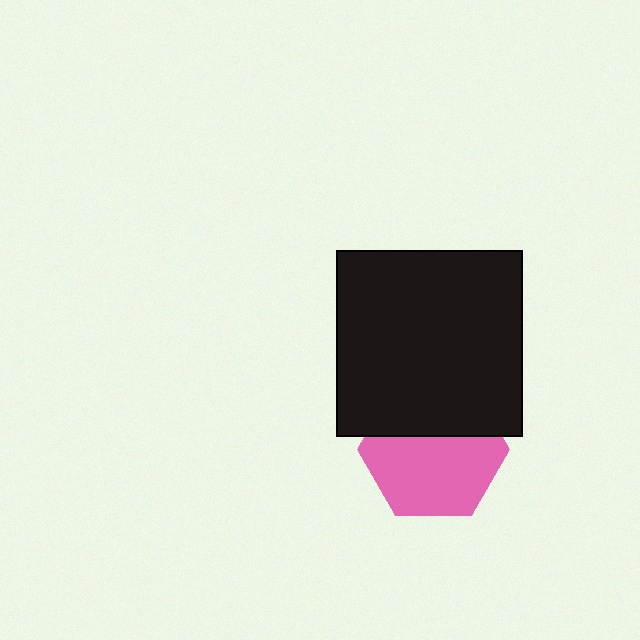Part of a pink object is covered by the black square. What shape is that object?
It is a hexagon.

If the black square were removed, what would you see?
You would see the complete pink hexagon.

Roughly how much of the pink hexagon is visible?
About half of it is visible (roughly 62%).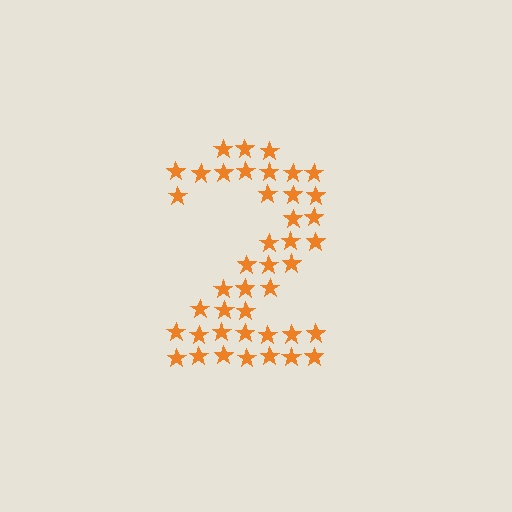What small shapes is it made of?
It is made of small stars.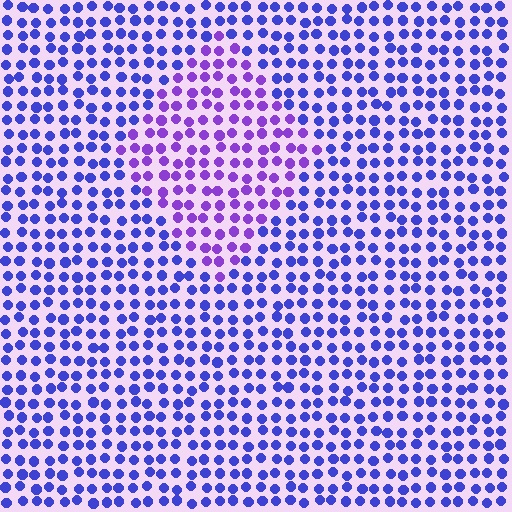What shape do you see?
I see a diamond.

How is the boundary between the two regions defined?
The boundary is defined purely by a slight shift in hue (about 35 degrees). Spacing, size, and orientation are identical on both sides.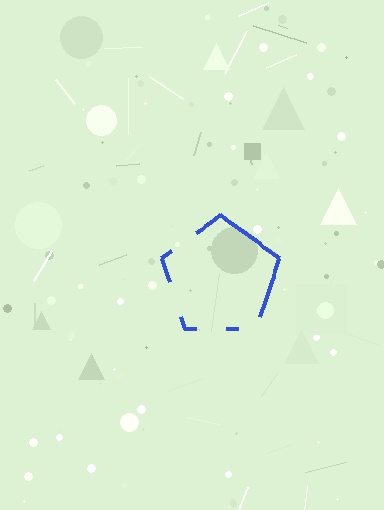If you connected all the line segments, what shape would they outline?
They would outline a pentagon.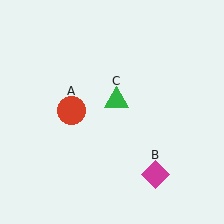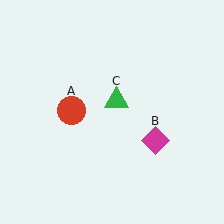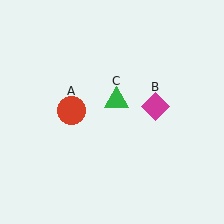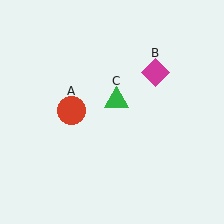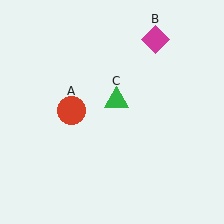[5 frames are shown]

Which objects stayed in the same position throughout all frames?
Red circle (object A) and green triangle (object C) remained stationary.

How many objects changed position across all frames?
1 object changed position: magenta diamond (object B).